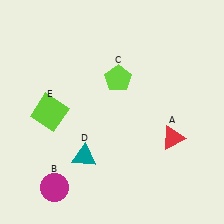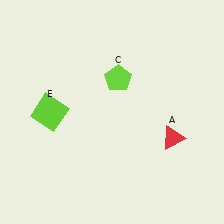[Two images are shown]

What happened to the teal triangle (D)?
The teal triangle (D) was removed in Image 2. It was in the bottom-left area of Image 1.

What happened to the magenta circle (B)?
The magenta circle (B) was removed in Image 2. It was in the bottom-left area of Image 1.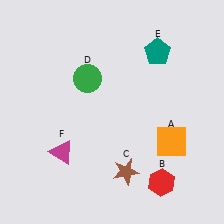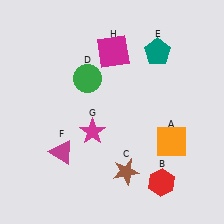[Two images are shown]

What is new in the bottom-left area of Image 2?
A magenta star (G) was added in the bottom-left area of Image 2.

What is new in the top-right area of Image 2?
A magenta square (H) was added in the top-right area of Image 2.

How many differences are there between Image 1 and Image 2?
There are 2 differences between the two images.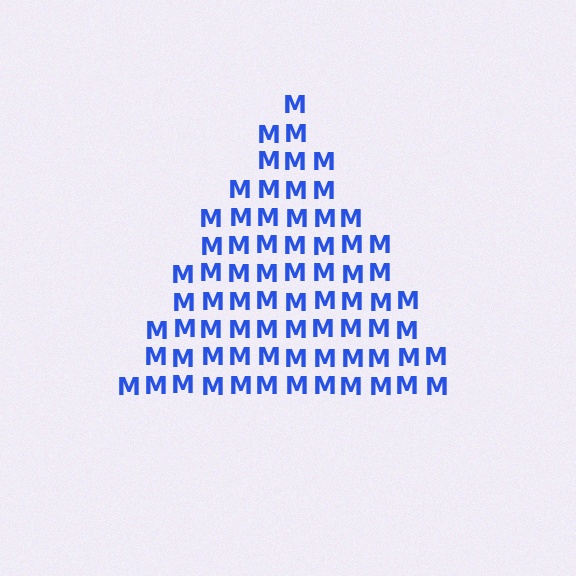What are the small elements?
The small elements are letter M's.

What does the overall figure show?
The overall figure shows a triangle.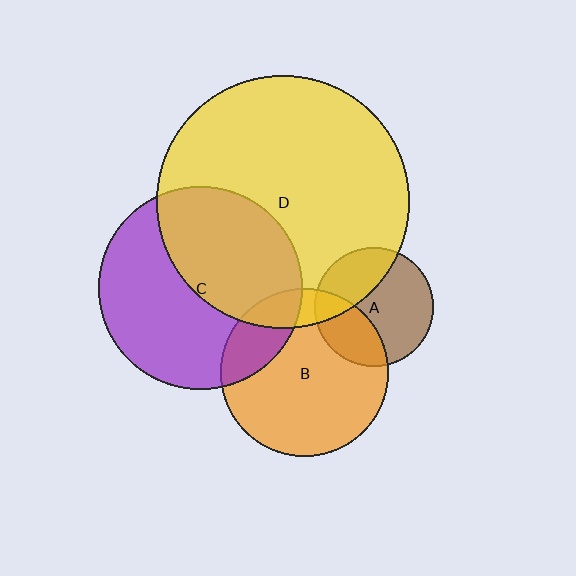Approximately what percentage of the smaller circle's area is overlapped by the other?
Approximately 35%.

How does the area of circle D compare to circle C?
Approximately 1.5 times.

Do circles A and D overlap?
Yes.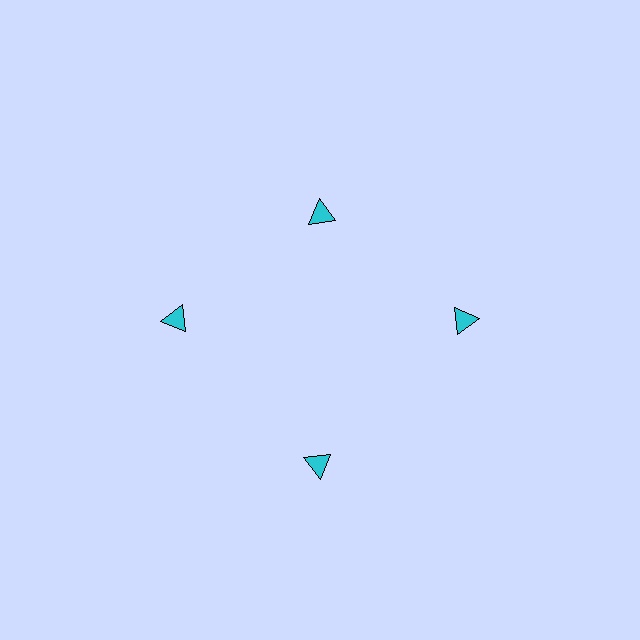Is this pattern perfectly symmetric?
No. The 4 cyan triangles are arranged in a ring, but one element near the 12 o'clock position is pulled inward toward the center, breaking the 4-fold rotational symmetry.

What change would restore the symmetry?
The symmetry would be restored by moving it outward, back onto the ring so that all 4 triangles sit at equal angles and equal distance from the center.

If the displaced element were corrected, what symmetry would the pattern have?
It would have 4-fold rotational symmetry — the pattern would map onto itself every 90 degrees.